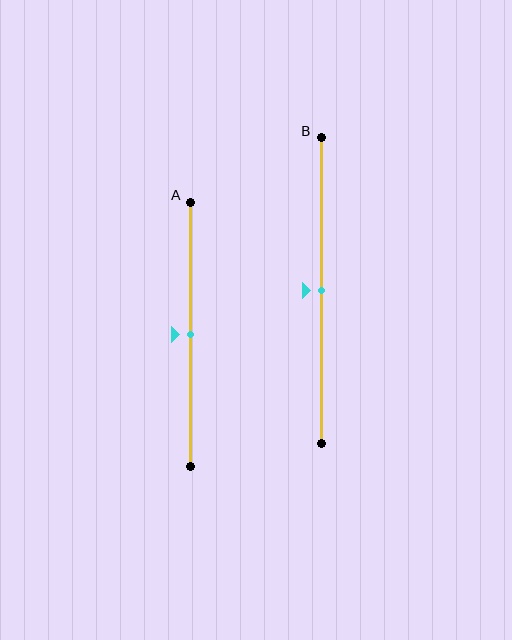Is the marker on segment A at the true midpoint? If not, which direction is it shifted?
Yes, the marker on segment A is at the true midpoint.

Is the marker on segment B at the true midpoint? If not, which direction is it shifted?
Yes, the marker on segment B is at the true midpoint.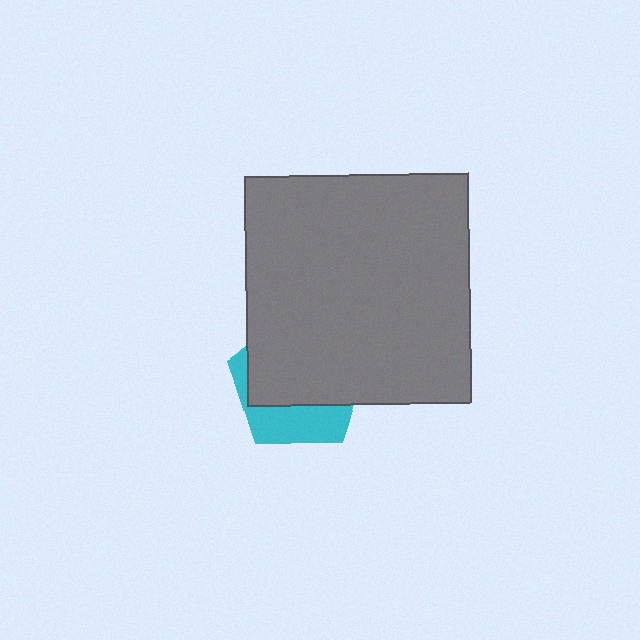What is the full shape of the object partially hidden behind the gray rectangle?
The partially hidden object is a cyan pentagon.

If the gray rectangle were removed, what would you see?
You would see the complete cyan pentagon.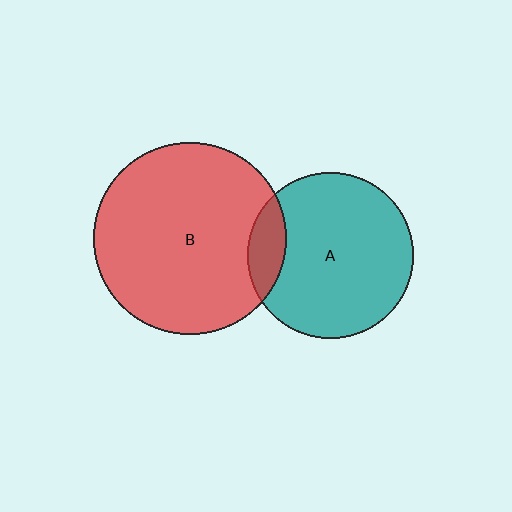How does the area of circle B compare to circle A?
Approximately 1.3 times.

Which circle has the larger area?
Circle B (red).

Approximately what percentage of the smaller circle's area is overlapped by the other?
Approximately 15%.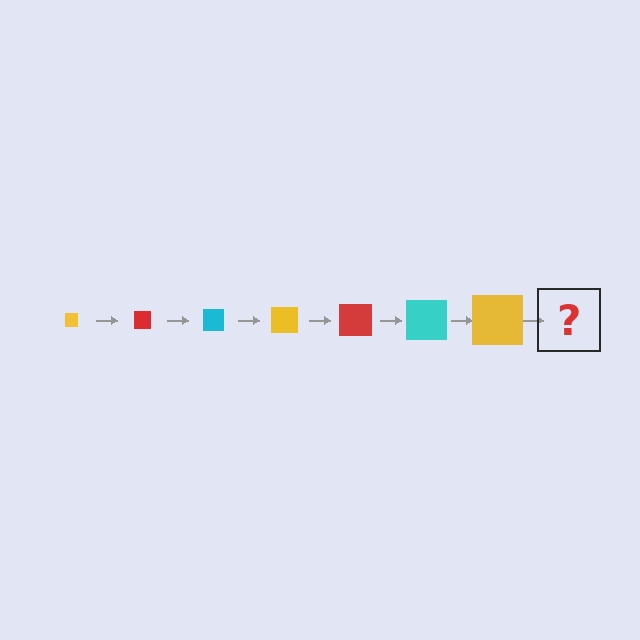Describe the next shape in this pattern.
It should be a red square, larger than the previous one.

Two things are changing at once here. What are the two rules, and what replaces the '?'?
The two rules are that the square grows larger each step and the color cycles through yellow, red, and cyan. The '?' should be a red square, larger than the previous one.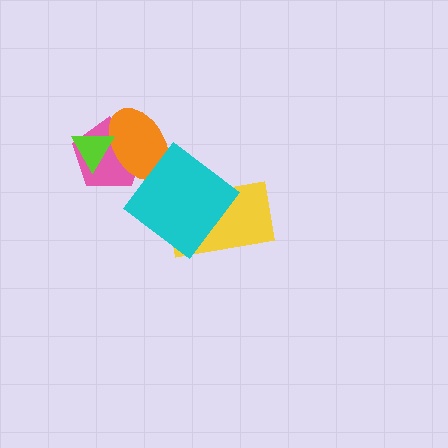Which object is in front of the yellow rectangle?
The cyan diamond is in front of the yellow rectangle.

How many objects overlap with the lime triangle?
2 objects overlap with the lime triangle.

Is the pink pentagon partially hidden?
Yes, it is partially covered by another shape.